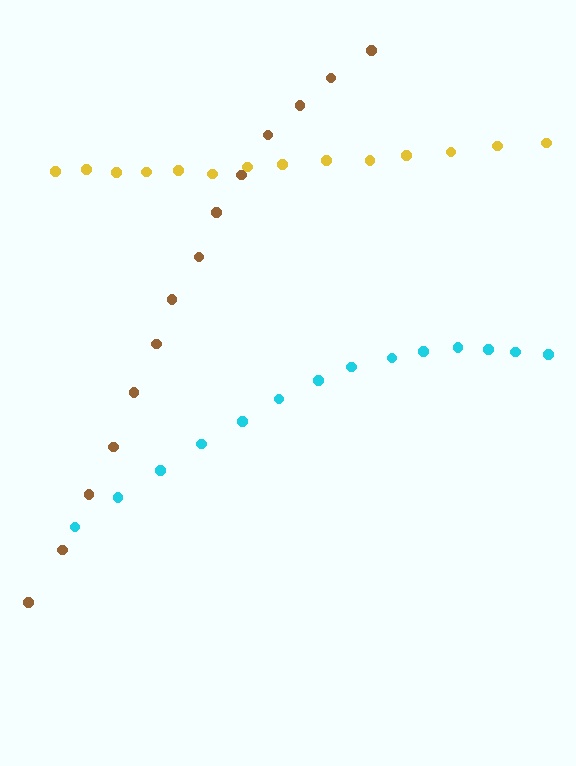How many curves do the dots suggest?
There are 3 distinct paths.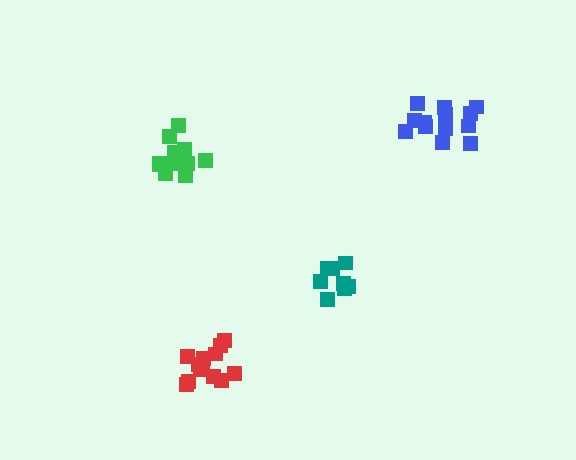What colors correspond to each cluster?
The clusters are colored: blue, teal, red, green.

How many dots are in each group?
Group 1: 13 dots, Group 2: 8 dots, Group 3: 14 dots, Group 4: 11 dots (46 total).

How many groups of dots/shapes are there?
There are 4 groups.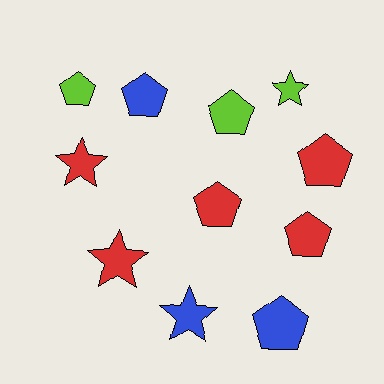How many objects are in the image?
There are 11 objects.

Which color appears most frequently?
Red, with 5 objects.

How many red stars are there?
There are 2 red stars.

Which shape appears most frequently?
Pentagon, with 7 objects.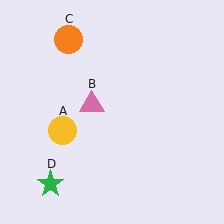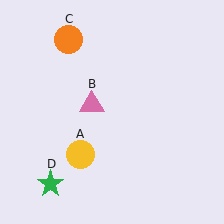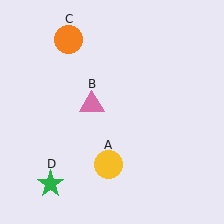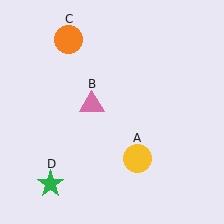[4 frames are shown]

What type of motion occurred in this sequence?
The yellow circle (object A) rotated counterclockwise around the center of the scene.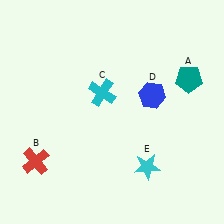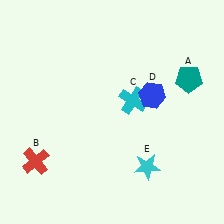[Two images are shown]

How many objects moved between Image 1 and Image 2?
1 object moved between the two images.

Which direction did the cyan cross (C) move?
The cyan cross (C) moved right.